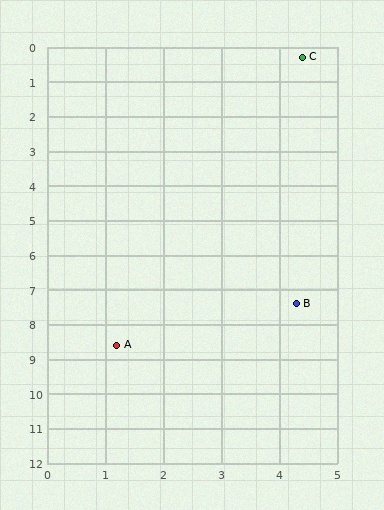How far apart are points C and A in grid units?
Points C and A are about 8.9 grid units apart.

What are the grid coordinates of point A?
Point A is at approximately (1.2, 8.6).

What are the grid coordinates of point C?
Point C is at approximately (4.4, 0.3).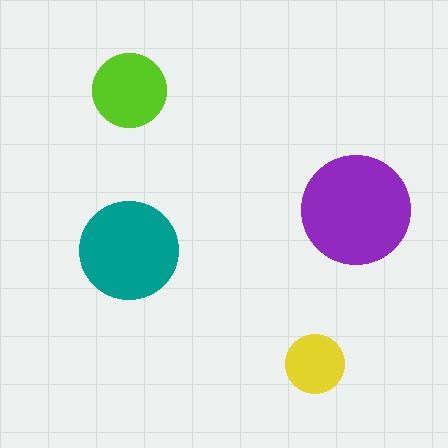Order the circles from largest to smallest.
the purple one, the teal one, the lime one, the yellow one.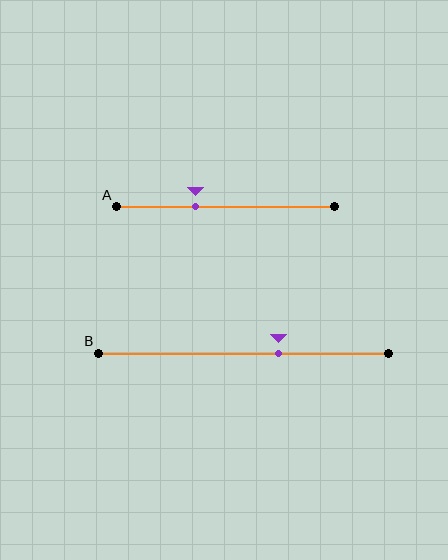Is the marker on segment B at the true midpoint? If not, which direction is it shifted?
No, the marker on segment B is shifted to the right by about 12% of the segment length.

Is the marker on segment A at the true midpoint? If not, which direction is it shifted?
No, the marker on segment A is shifted to the left by about 14% of the segment length.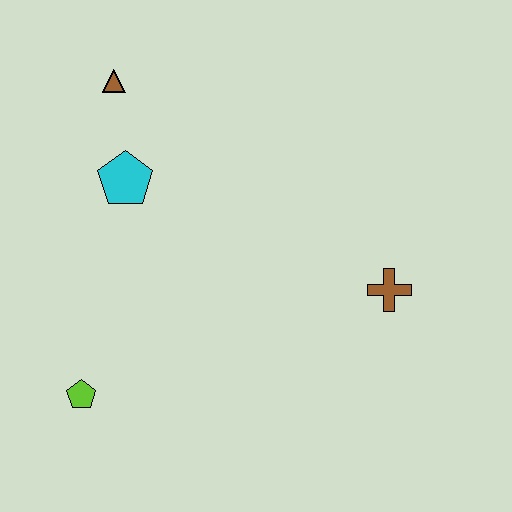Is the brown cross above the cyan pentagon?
No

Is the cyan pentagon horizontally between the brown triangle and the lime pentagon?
No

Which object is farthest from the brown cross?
The brown triangle is farthest from the brown cross.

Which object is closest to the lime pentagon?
The cyan pentagon is closest to the lime pentagon.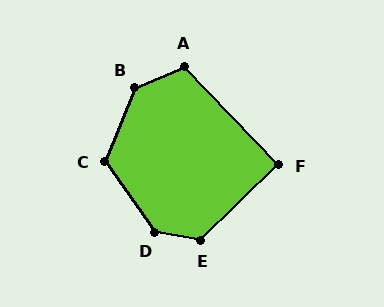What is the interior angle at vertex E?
Approximately 126 degrees (obtuse).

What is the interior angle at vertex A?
Approximately 111 degrees (obtuse).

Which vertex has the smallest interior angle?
F, at approximately 90 degrees.